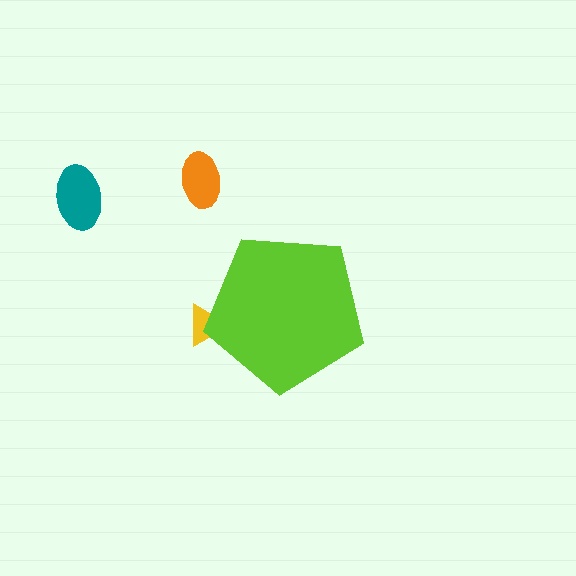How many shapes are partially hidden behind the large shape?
1 shape is partially hidden.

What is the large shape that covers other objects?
A lime pentagon.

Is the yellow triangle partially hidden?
Yes, the yellow triangle is partially hidden behind the lime pentagon.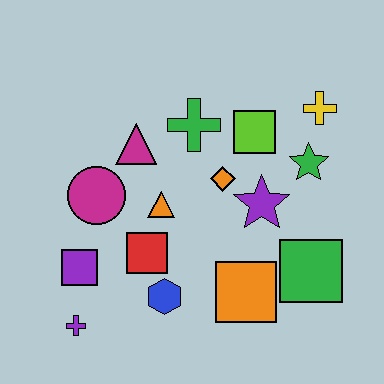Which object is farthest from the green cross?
The purple cross is farthest from the green cross.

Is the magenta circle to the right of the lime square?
No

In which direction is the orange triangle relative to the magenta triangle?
The orange triangle is below the magenta triangle.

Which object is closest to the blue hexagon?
The red square is closest to the blue hexagon.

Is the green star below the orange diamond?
No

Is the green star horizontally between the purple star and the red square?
No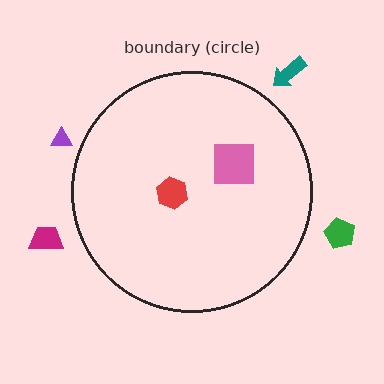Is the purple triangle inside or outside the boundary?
Outside.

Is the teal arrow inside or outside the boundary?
Outside.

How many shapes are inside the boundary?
2 inside, 4 outside.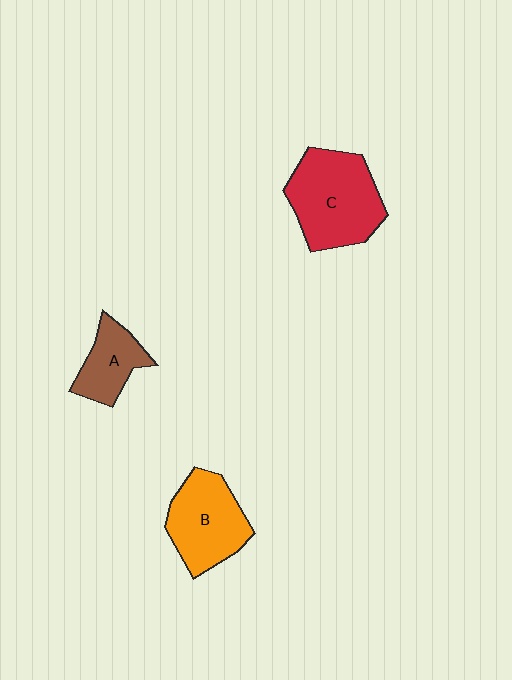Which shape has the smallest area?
Shape A (brown).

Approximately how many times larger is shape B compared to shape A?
Approximately 1.6 times.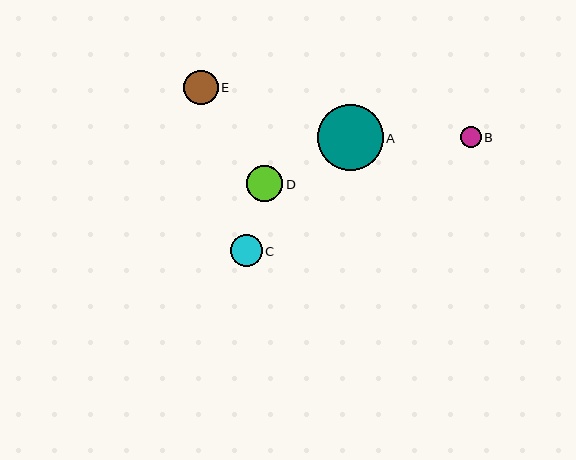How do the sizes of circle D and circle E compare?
Circle D and circle E are approximately the same size.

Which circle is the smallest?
Circle B is the smallest with a size of approximately 21 pixels.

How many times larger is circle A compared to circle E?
Circle A is approximately 1.9 times the size of circle E.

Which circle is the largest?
Circle A is the largest with a size of approximately 66 pixels.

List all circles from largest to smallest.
From largest to smallest: A, D, E, C, B.